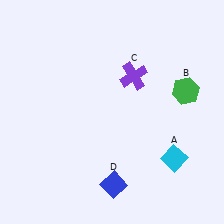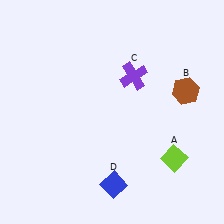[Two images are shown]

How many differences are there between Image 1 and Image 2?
There are 2 differences between the two images.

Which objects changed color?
A changed from cyan to lime. B changed from green to brown.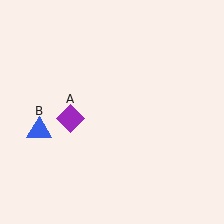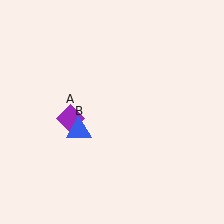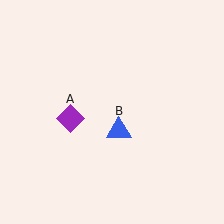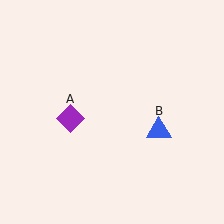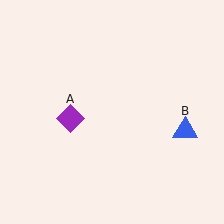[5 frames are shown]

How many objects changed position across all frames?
1 object changed position: blue triangle (object B).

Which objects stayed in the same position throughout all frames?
Purple diamond (object A) remained stationary.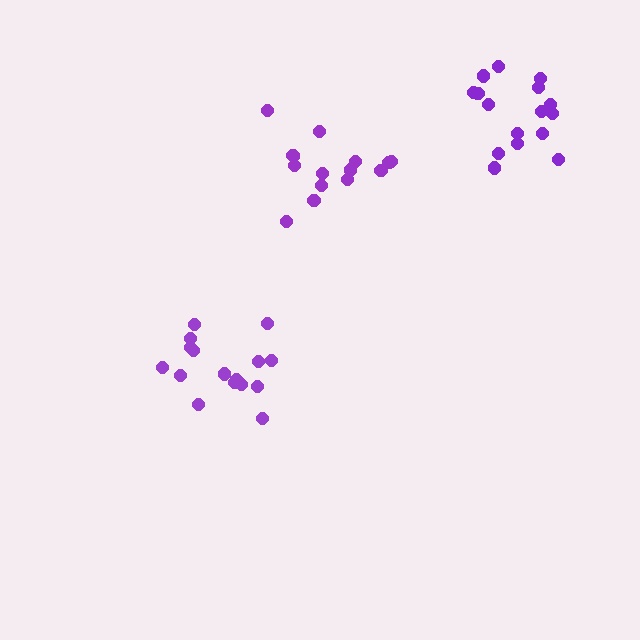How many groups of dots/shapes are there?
There are 3 groups.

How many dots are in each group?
Group 1: 16 dots, Group 2: 15 dots, Group 3: 17 dots (48 total).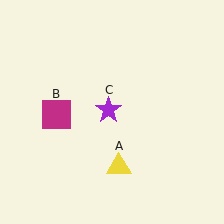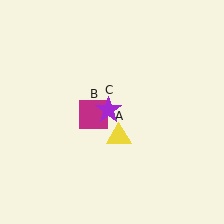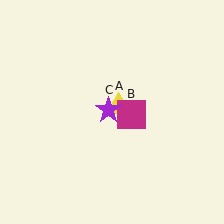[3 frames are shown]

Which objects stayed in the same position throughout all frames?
Purple star (object C) remained stationary.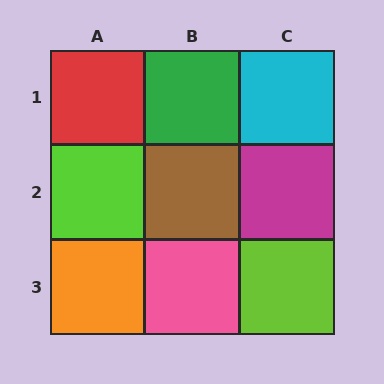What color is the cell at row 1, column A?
Red.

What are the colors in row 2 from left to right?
Lime, brown, magenta.